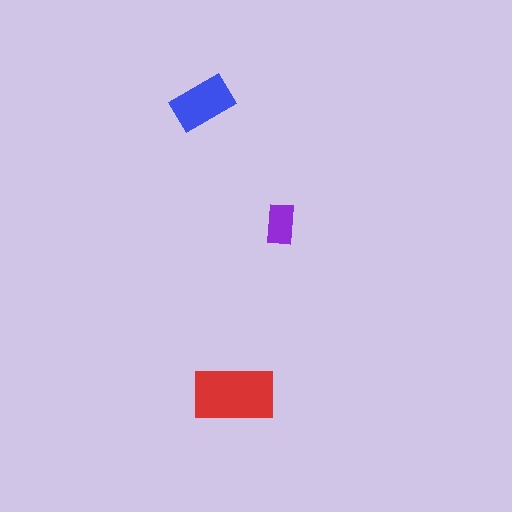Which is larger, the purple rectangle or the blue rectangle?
The blue one.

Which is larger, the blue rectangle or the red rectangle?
The red one.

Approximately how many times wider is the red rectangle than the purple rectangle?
About 2 times wider.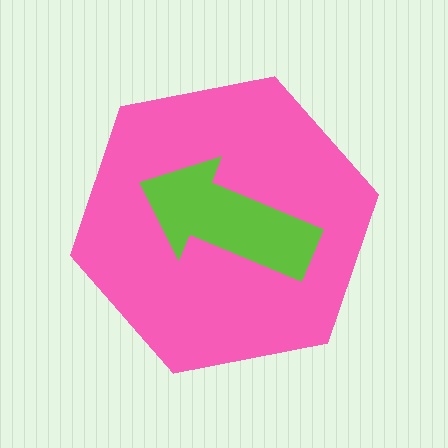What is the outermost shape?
The pink hexagon.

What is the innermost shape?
The lime arrow.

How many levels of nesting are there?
2.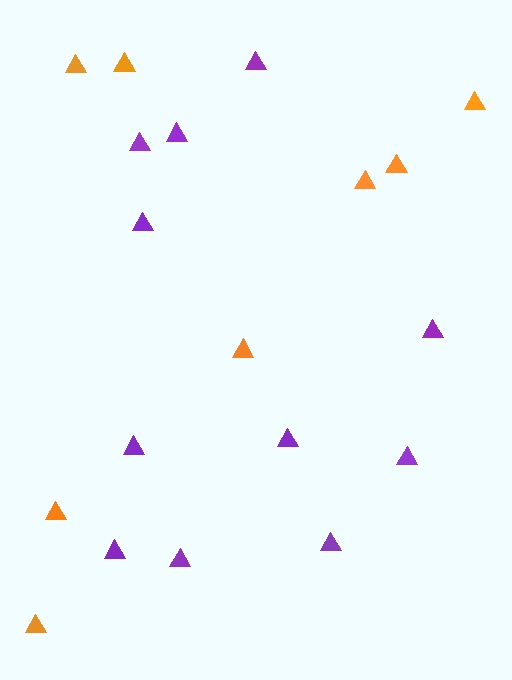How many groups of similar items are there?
There are 2 groups: one group of purple triangles (11) and one group of orange triangles (8).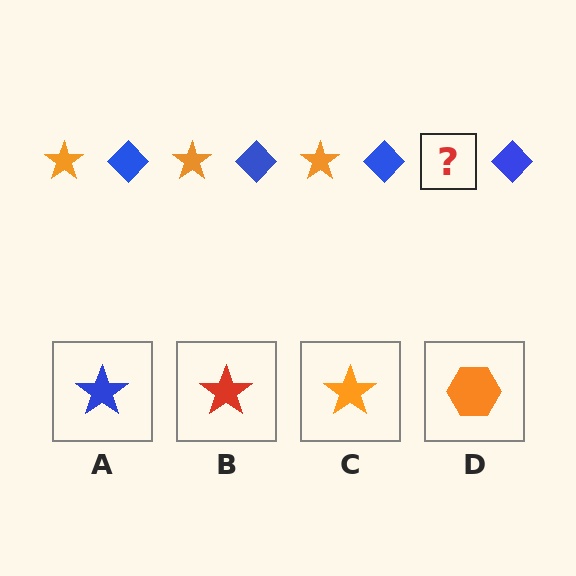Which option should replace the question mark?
Option C.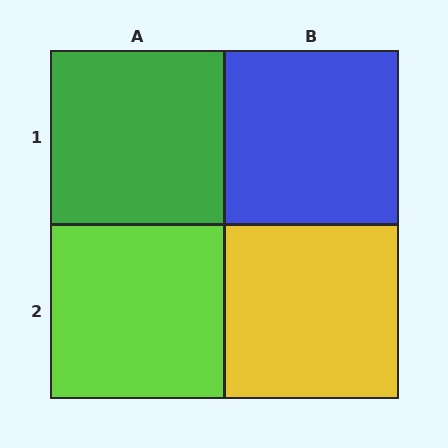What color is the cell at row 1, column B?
Blue.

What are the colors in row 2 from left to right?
Lime, yellow.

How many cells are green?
1 cell is green.